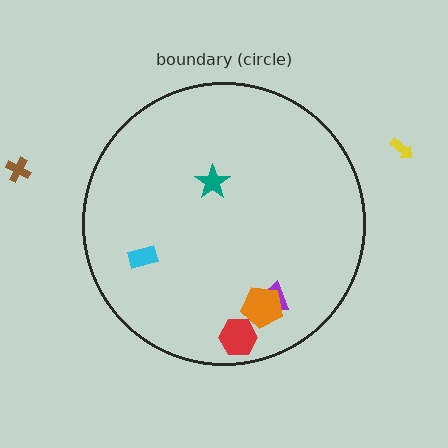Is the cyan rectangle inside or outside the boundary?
Inside.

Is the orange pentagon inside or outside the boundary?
Inside.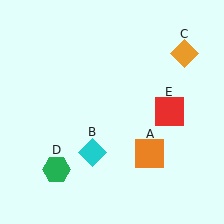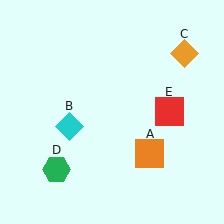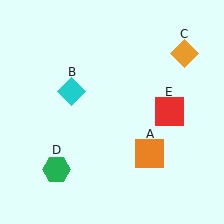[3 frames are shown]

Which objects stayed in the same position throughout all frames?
Orange square (object A) and orange diamond (object C) and green hexagon (object D) and red square (object E) remained stationary.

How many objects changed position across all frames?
1 object changed position: cyan diamond (object B).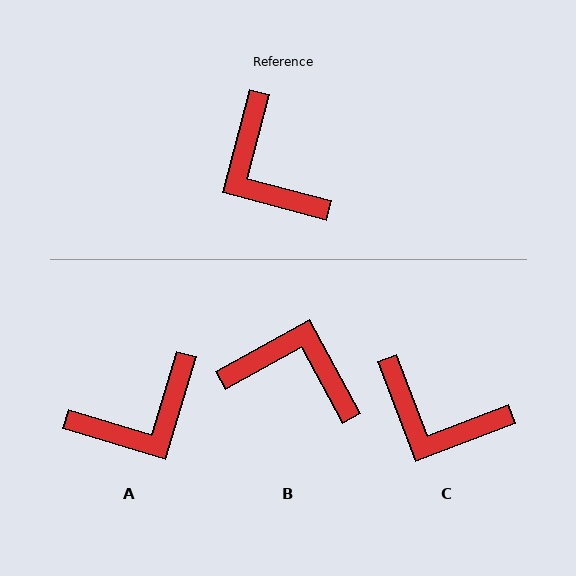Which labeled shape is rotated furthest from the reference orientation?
B, about 136 degrees away.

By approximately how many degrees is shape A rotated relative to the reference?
Approximately 88 degrees counter-clockwise.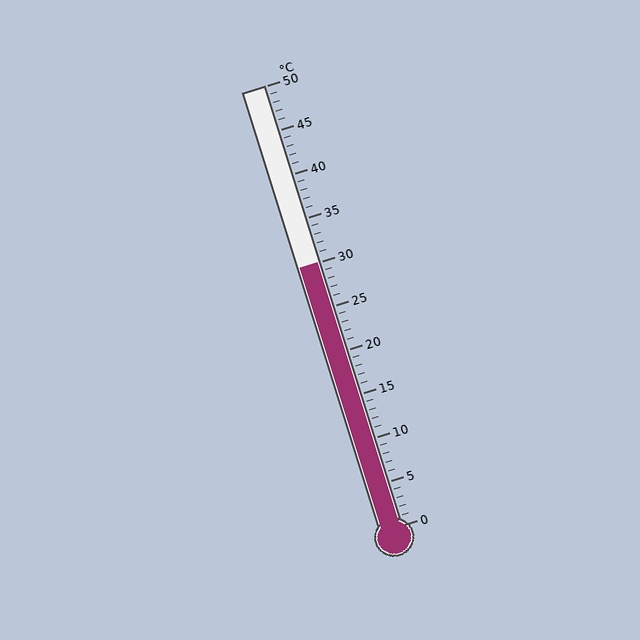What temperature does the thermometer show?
The thermometer shows approximately 30°C.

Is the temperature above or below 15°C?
The temperature is above 15°C.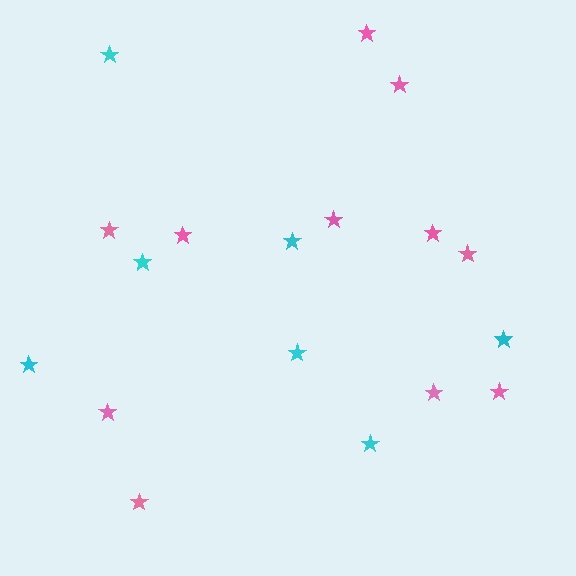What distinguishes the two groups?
There are 2 groups: one group of cyan stars (7) and one group of pink stars (11).